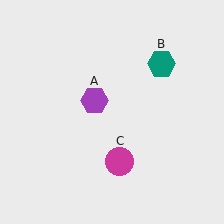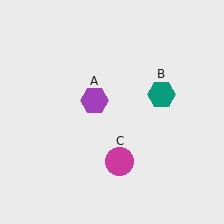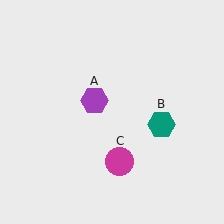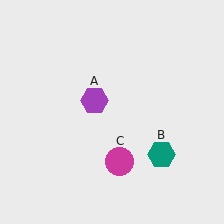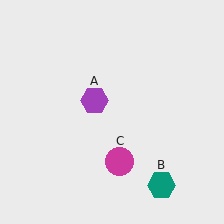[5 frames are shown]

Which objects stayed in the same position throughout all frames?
Purple hexagon (object A) and magenta circle (object C) remained stationary.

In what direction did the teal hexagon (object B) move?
The teal hexagon (object B) moved down.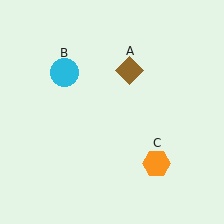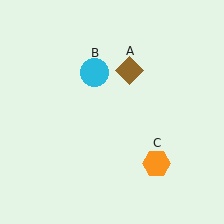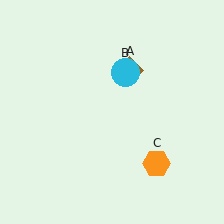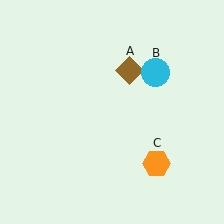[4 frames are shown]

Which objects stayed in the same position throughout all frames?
Brown diamond (object A) and orange hexagon (object C) remained stationary.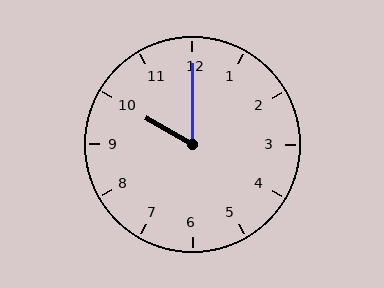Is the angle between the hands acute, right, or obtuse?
It is acute.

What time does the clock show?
10:00.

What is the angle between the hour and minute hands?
Approximately 60 degrees.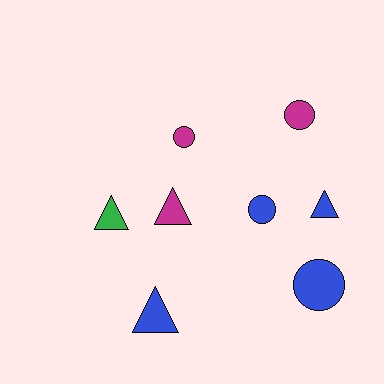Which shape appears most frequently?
Circle, with 4 objects.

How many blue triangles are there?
There are 2 blue triangles.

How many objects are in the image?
There are 8 objects.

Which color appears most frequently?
Blue, with 4 objects.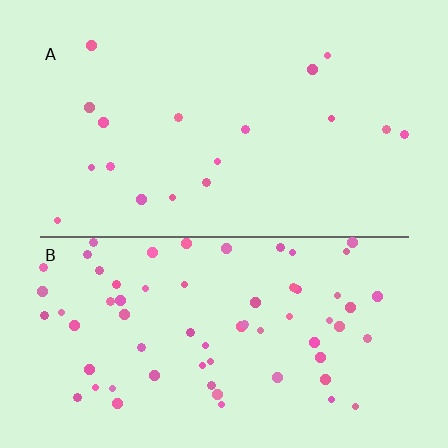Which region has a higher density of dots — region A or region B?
B (the bottom).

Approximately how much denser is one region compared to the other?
Approximately 3.7× — region B over region A.